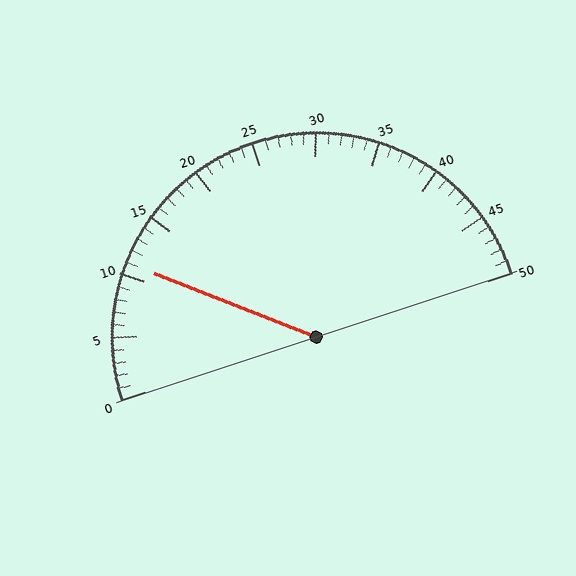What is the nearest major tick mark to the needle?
The nearest major tick mark is 10.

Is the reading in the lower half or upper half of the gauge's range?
The reading is in the lower half of the range (0 to 50).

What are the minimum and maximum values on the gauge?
The gauge ranges from 0 to 50.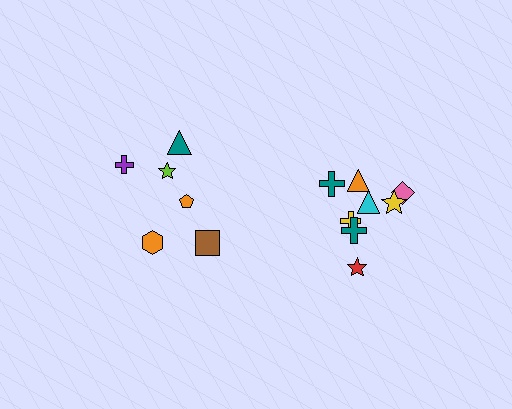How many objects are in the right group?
There are 8 objects.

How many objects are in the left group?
There are 6 objects.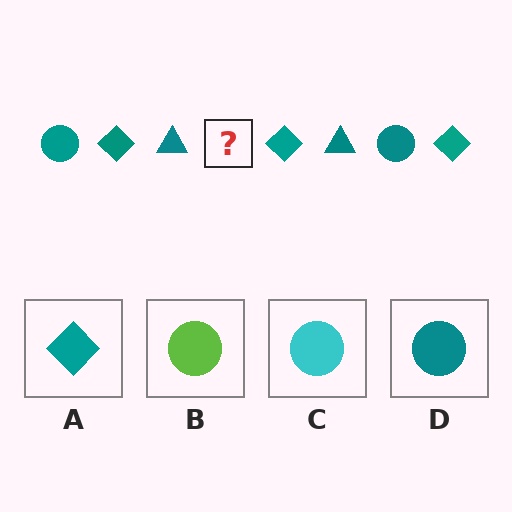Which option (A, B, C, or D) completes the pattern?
D.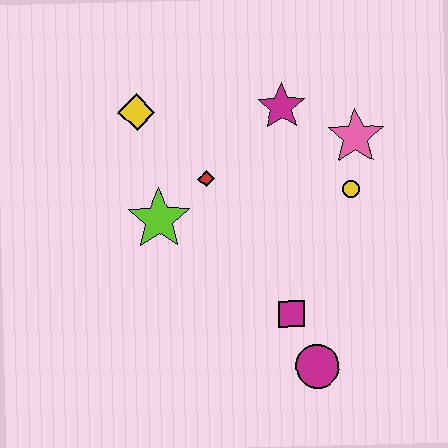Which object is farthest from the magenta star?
The magenta circle is farthest from the magenta star.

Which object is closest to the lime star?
The red diamond is closest to the lime star.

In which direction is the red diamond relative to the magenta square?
The red diamond is above the magenta square.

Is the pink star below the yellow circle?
No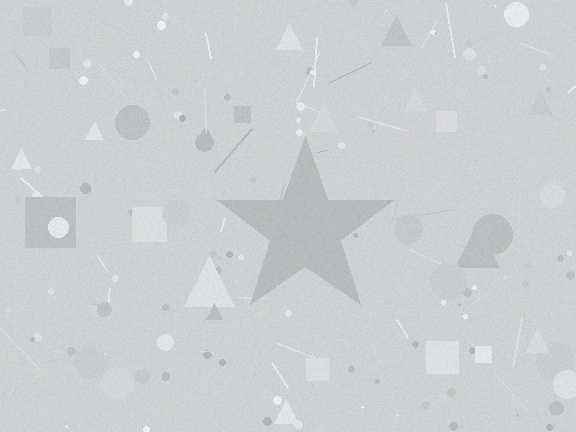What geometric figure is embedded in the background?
A star is embedded in the background.